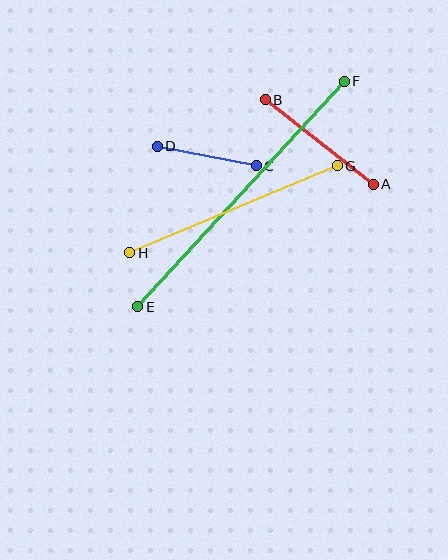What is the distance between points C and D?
The distance is approximately 101 pixels.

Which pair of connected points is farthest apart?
Points E and F are farthest apart.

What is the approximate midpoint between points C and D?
The midpoint is at approximately (207, 156) pixels.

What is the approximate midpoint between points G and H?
The midpoint is at approximately (233, 209) pixels.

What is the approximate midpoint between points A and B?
The midpoint is at approximately (319, 142) pixels.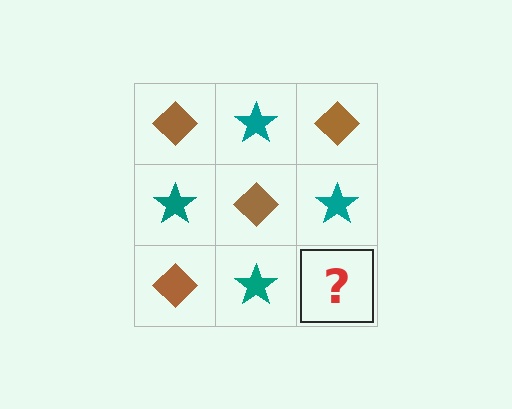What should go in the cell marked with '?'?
The missing cell should contain a brown diamond.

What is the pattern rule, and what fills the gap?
The rule is that it alternates brown diamond and teal star in a checkerboard pattern. The gap should be filled with a brown diamond.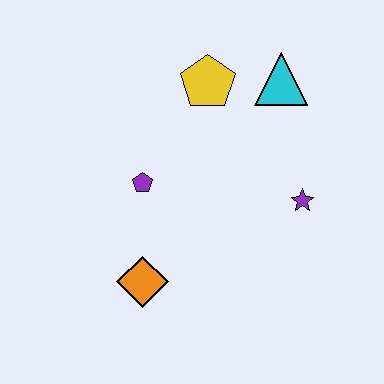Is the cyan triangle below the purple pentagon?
No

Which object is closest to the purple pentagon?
The orange diamond is closest to the purple pentagon.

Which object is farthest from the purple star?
The orange diamond is farthest from the purple star.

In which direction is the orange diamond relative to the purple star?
The orange diamond is to the left of the purple star.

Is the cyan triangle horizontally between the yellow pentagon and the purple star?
Yes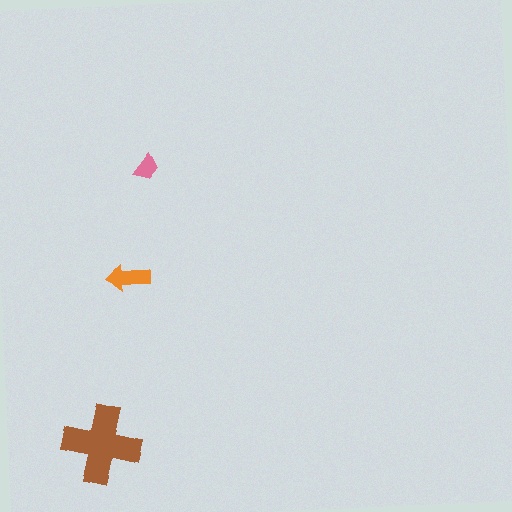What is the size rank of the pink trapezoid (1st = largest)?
3rd.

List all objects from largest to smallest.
The brown cross, the orange arrow, the pink trapezoid.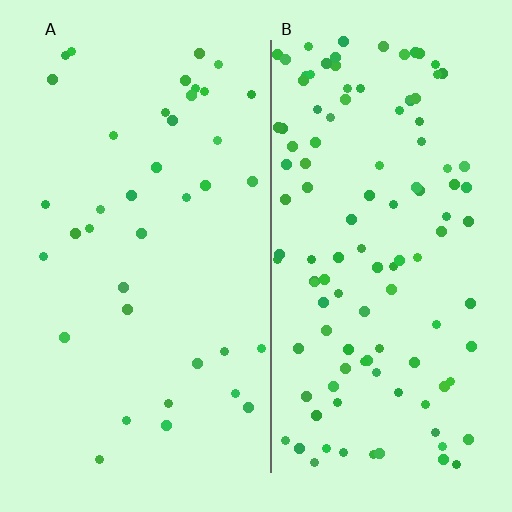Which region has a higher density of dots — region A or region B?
B (the right).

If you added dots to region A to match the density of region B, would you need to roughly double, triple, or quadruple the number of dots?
Approximately triple.